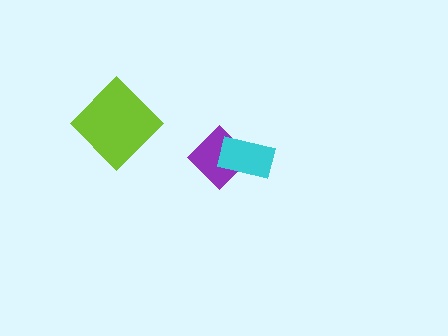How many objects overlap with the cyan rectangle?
1 object overlaps with the cyan rectangle.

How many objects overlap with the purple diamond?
1 object overlaps with the purple diamond.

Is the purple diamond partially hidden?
Yes, it is partially covered by another shape.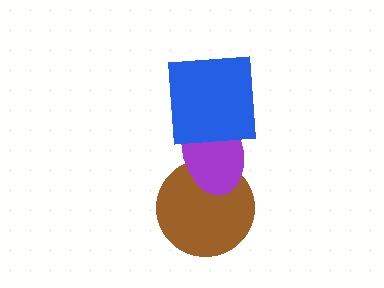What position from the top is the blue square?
The blue square is 1st from the top.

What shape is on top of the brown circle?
The purple ellipse is on top of the brown circle.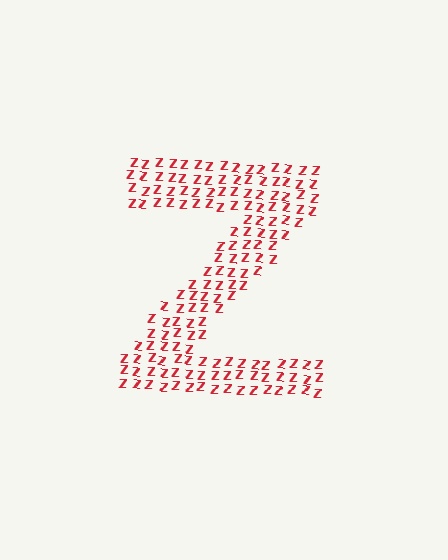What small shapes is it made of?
It is made of small letter Z's.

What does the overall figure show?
The overall figure shows the letter Z.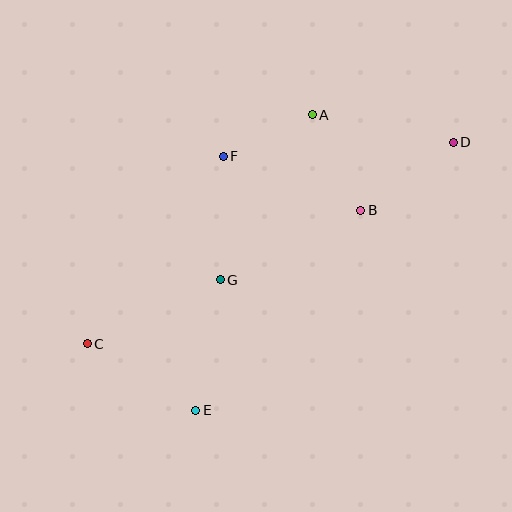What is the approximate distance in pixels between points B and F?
The distance between B and F is approximately 148 pixels.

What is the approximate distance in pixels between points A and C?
The distance between A and C is approximately 321 pixels.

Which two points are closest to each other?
Points A and F are closest to each other.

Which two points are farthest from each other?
Points C and D are farthest from each other.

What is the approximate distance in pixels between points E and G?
The distance between E and G is approximately 133 pixels.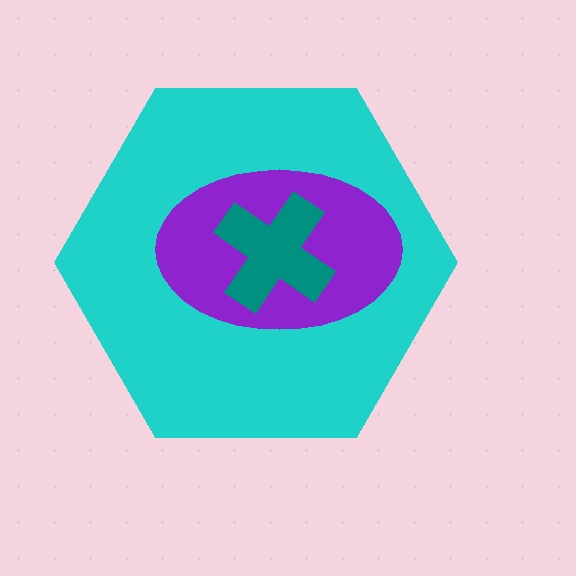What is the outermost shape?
The cyan hexagon.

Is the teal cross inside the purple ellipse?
Yes.